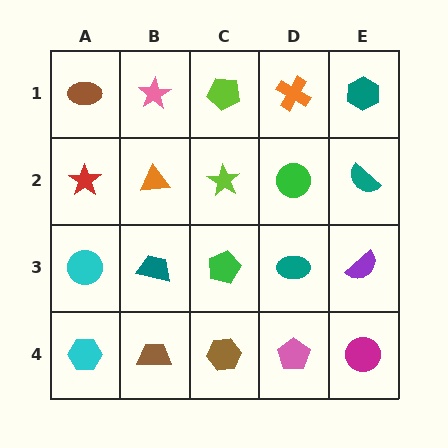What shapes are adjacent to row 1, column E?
A teal semicircle (row 2, column E), an orange cross (row 1, column D).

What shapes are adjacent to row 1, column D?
A green circle (row 2, column D), a lime pentagon (row 1, column C), a teal hexagon (row 1, column E).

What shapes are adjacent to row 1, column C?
A lime star (row 2, column C), a pink star (row 1, column B), an orange cross (row 1, column D).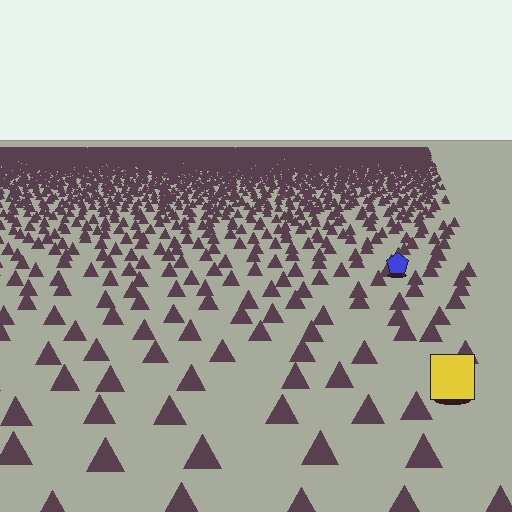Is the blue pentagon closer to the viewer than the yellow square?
No. The yellow square is closer — you can tell from the texture gradient: the ground texture is coarser near it.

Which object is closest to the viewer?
The yellow square is closest. The texture marks near it are larger and more spread out.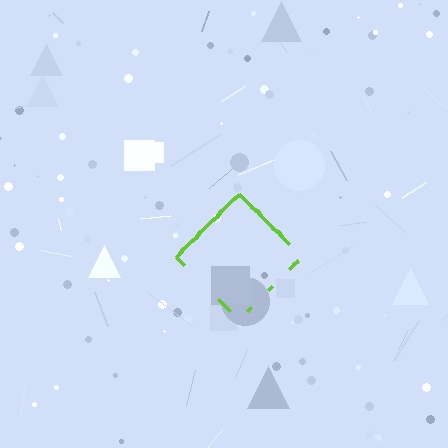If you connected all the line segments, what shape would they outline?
They would outline a diamond.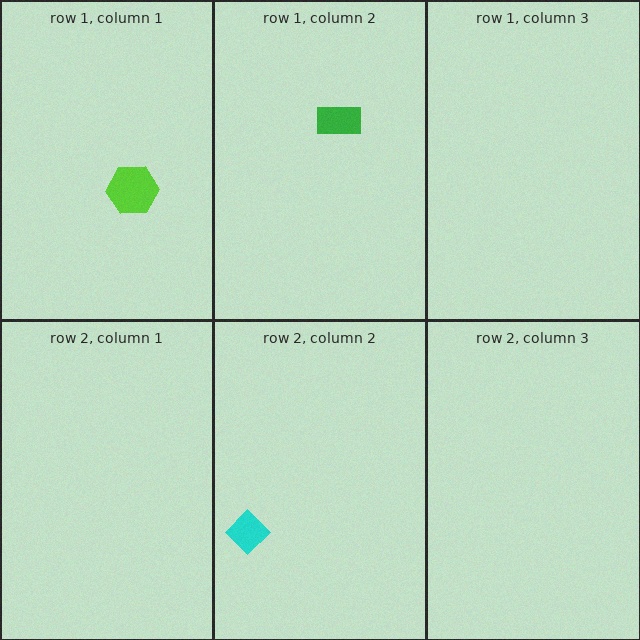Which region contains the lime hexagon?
The row 1, column 1 region.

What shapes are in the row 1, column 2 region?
The green rectangle.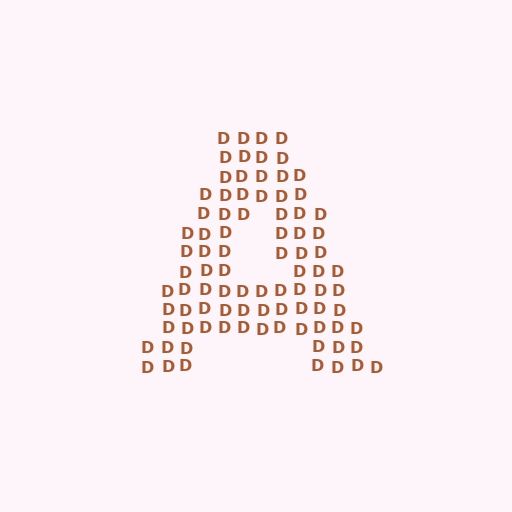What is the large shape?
The large shape is the letter A.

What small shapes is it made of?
It is made of small letter D's.